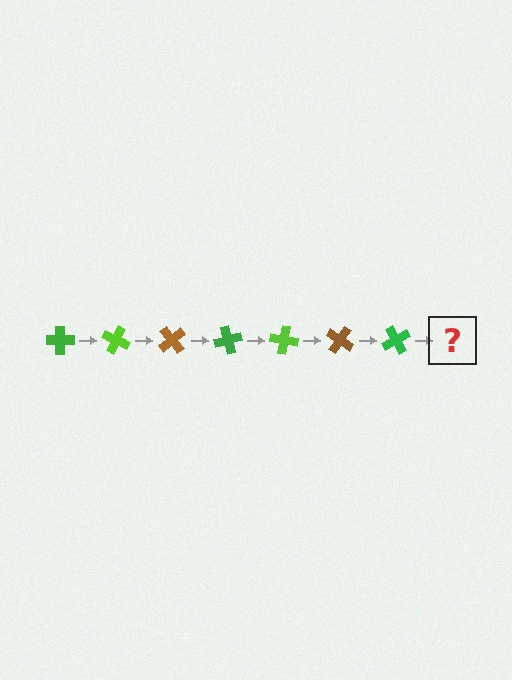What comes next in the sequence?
The next element should be a lime cross, rotated 175 degrees from the start.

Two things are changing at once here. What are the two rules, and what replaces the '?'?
The two rules are that it rotates 25 degrees each step and the color cycles through green, lime, and brown. The '?' should be a lime cross, rotated 175 degrees from the start.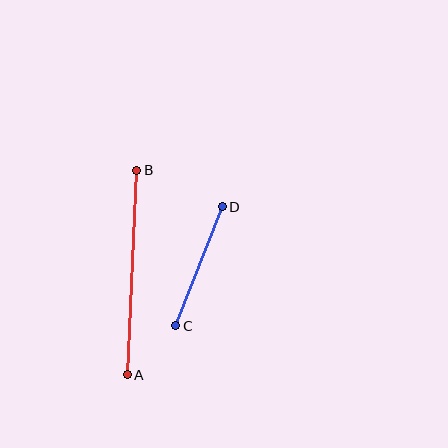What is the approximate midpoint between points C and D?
The midpoint is at approximately (199, 266) pixels.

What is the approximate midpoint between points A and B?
The midpoint is at approximately (132, 273) pixels.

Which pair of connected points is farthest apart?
Points A and B are farthest apart.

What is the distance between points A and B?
The distance is approximately 205 pixels.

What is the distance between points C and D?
The distance is approximately 128 pixels.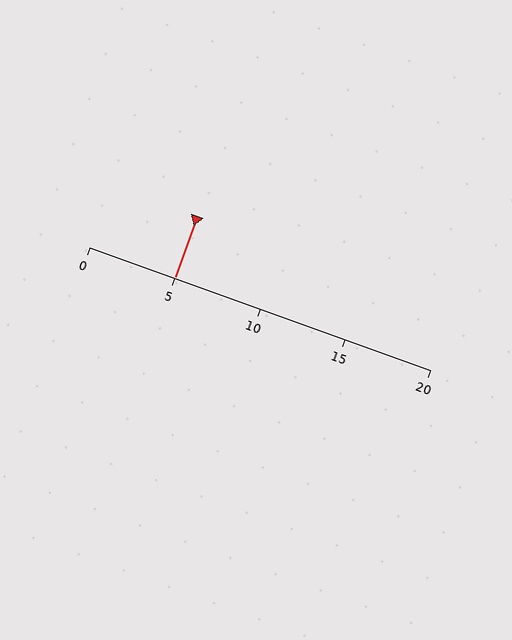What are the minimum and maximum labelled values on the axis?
The axis runs from 0 to 20.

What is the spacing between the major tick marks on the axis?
The major ticks are spaced 5 apart.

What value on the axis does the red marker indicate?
The marker indicates approximately 5.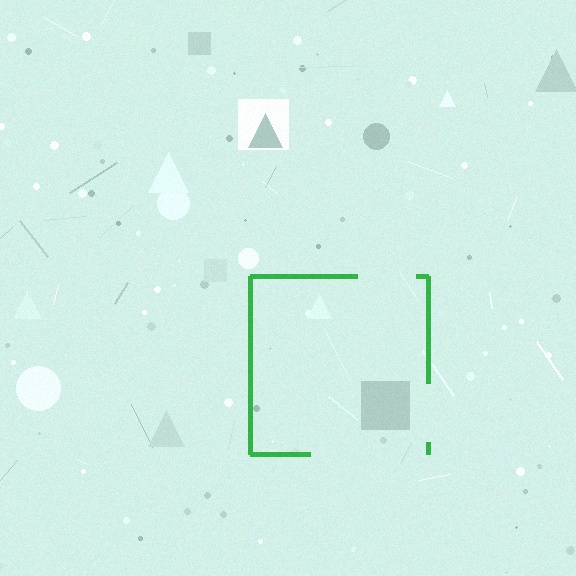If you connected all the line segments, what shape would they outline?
They would outline a square.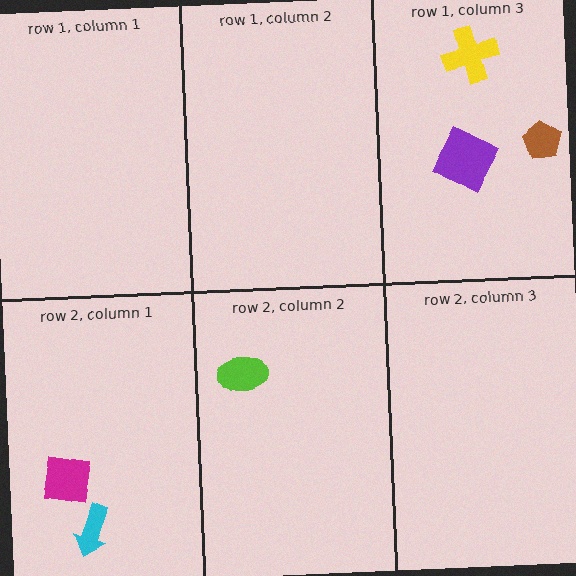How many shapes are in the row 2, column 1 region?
2.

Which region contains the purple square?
The row 1, column 3 region.